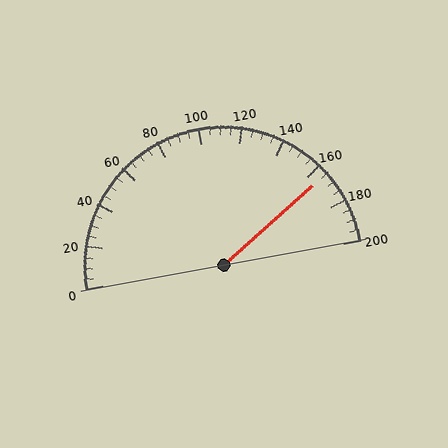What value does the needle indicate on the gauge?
The needle indicates approximately 165.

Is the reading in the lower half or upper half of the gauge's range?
The reading is in the upper half of the range (0 to 200).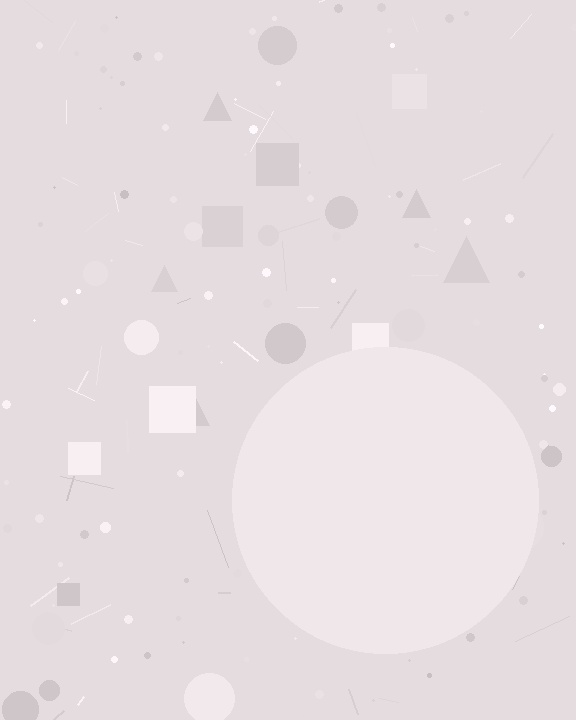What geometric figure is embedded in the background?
A circle is embedded in the background.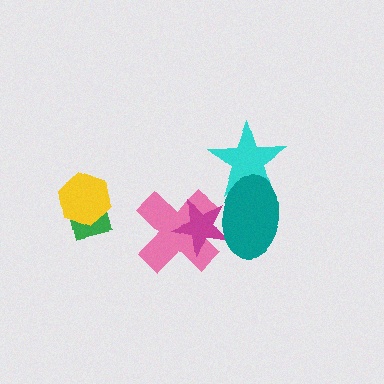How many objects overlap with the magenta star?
2 objects overlap with the magenta star.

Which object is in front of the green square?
The yellow hexagon is in front of the green square.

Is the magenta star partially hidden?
Yes, it is partially covered by another shape.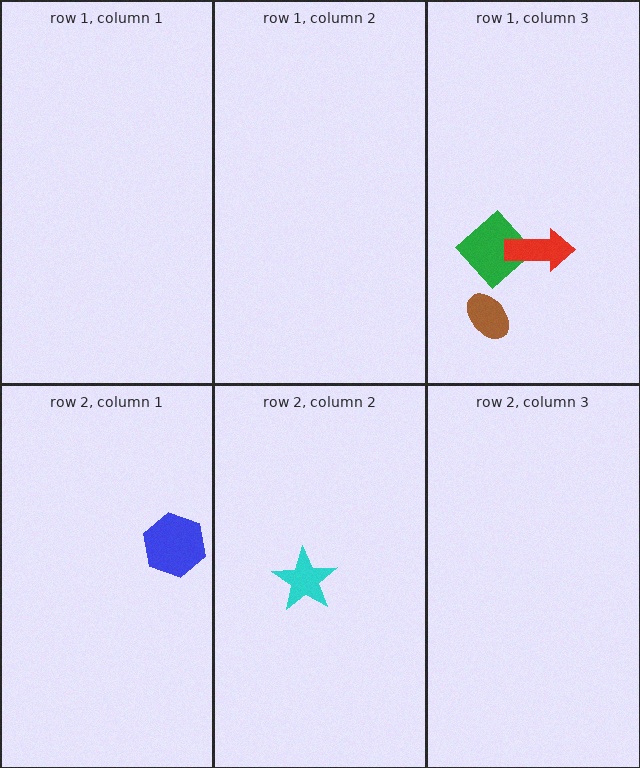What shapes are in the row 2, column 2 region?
The cyan star.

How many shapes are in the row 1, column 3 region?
3.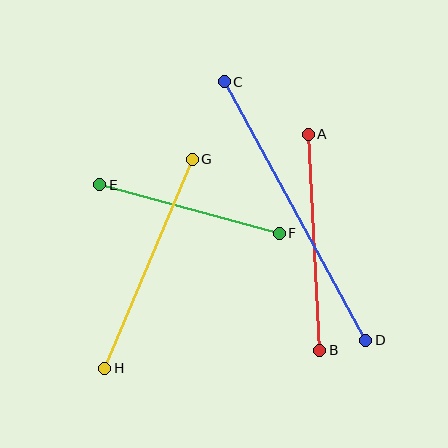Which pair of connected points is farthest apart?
Points C and D are farthest apart.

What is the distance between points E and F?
The distance is approximately 186 pixels.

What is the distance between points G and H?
The distance is approximately 227 pixels.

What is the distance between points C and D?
The distance is approximately 295 pixels.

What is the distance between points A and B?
The distance is approximately 216 pixels.